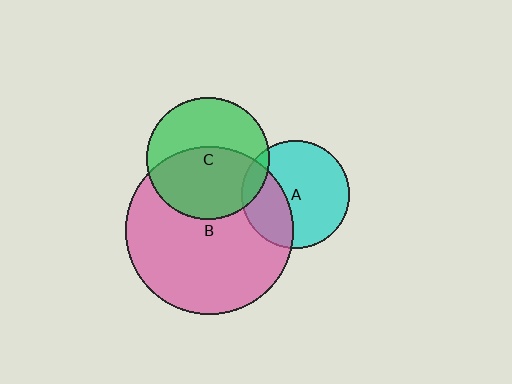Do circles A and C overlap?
Yes.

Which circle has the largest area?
Circle B (pink).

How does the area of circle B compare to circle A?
Approximately 2.4 times.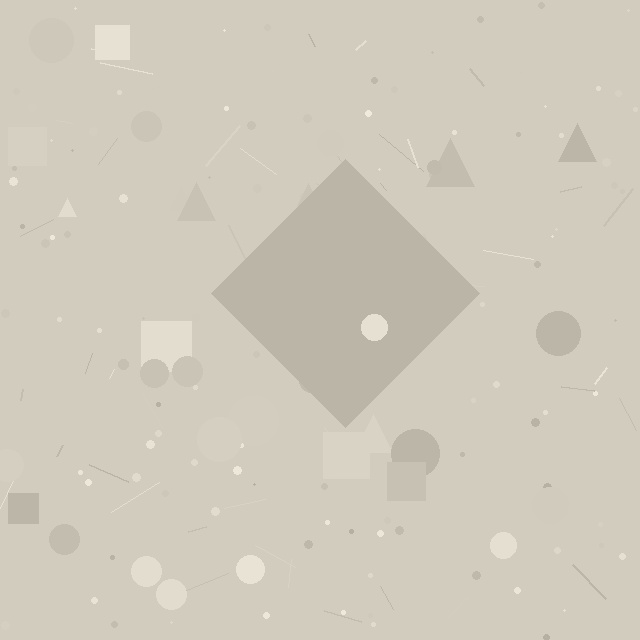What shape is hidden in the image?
A diamond is hidden in the image.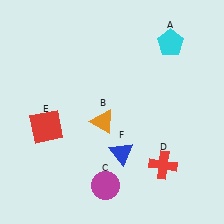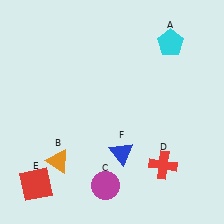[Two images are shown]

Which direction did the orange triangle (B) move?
The orange triangle (B) moved left.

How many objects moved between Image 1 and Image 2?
2 objects moved between the two images.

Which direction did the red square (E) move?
The red square (E) moved down.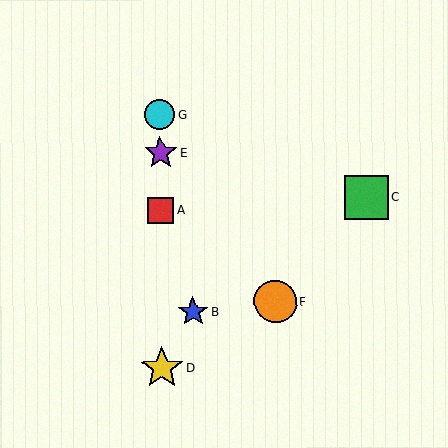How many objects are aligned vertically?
4 objects (A, D, E, G) are aligned vertically.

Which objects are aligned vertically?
Objects A, D, E, G are aligned vertically.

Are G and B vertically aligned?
No, G is at x≈160 and B is at x≈193.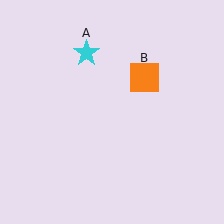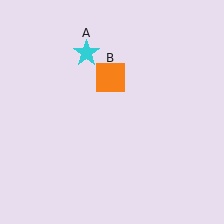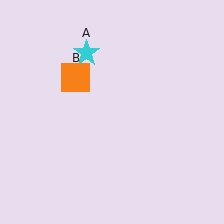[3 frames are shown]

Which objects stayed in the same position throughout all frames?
Cyan star (object A) remained stationary.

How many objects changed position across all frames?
1 object changed position: orange square (object B).